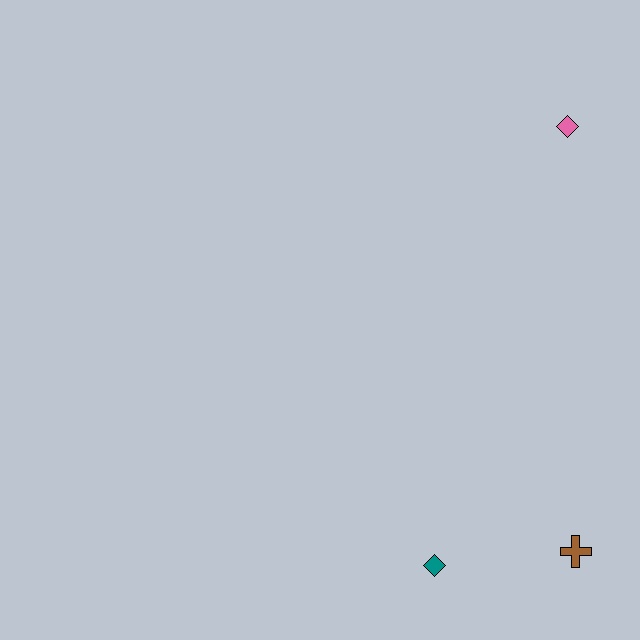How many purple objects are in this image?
There are no purple objects.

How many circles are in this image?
There are no circles.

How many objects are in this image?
There are 3 objects.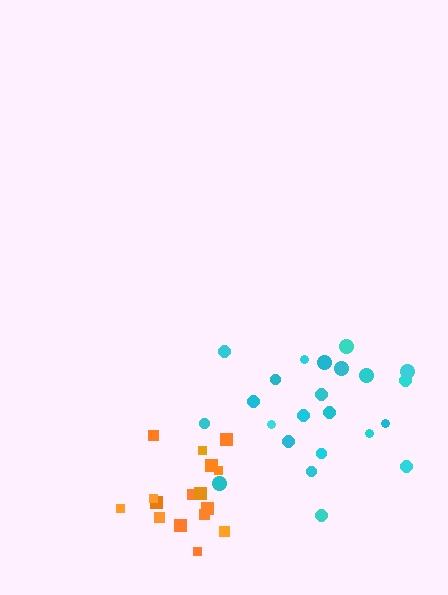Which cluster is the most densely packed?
Orange.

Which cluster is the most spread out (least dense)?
Cyan.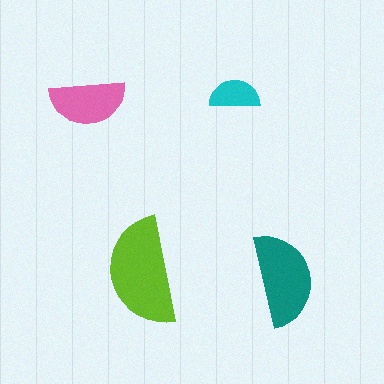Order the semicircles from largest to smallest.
the lime one, the teal one, the pink one, the cyan one.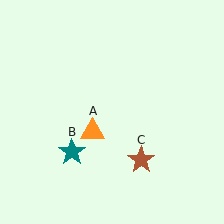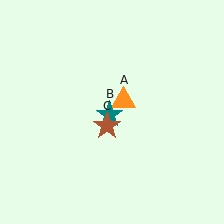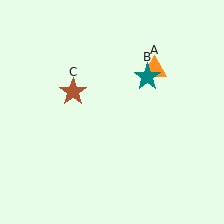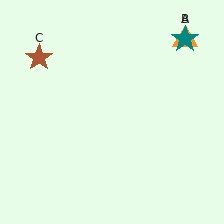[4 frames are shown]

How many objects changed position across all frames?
3 objects changed position: orange triangle (object A), teal star (object B), brown star (object C).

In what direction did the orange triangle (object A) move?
The orange triangle (object A) moved up and to the right.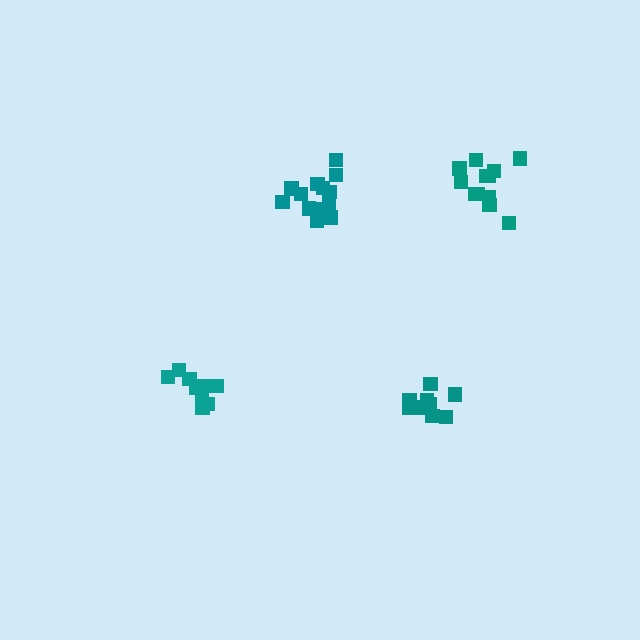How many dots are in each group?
Group 1: 9 dots, Group 2: 13 dots, Group 3: 9 dots, Group 4: 12 dots (43 total).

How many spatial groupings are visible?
There are 4 spatial groupings.